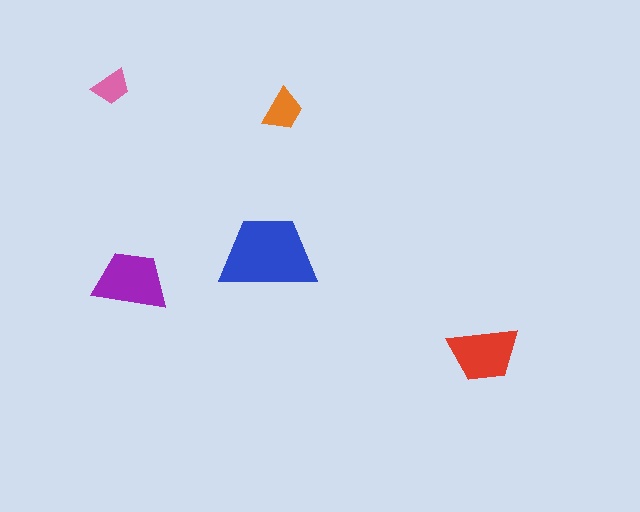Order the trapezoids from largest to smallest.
the blue one, the purple one, the red one, the orange one, the pink one.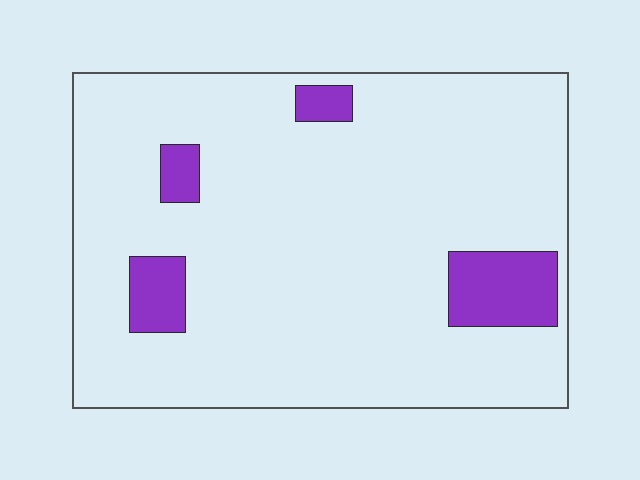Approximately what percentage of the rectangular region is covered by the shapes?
Approximately 10%.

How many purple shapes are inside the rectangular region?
4.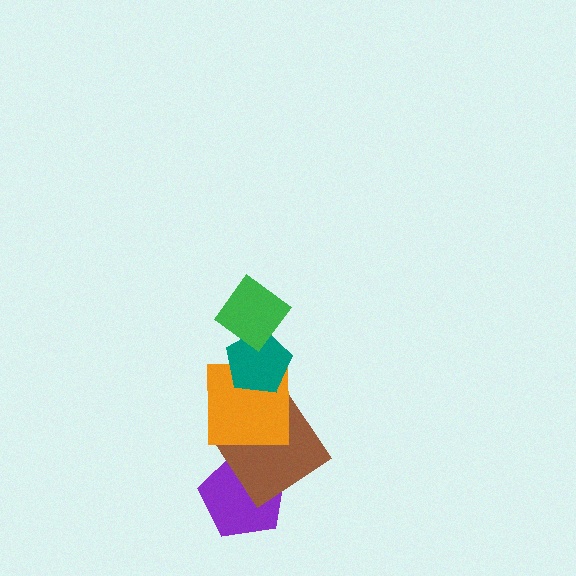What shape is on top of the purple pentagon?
The brown diamond is on top of the purple pentagon.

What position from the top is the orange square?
The orange square is 3rd from the top.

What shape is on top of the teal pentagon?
The green diamond is on top of the teal pentagon.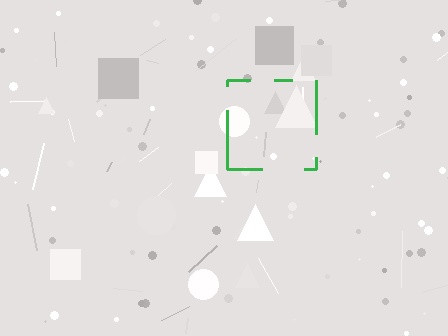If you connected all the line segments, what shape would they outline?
They would outline a square.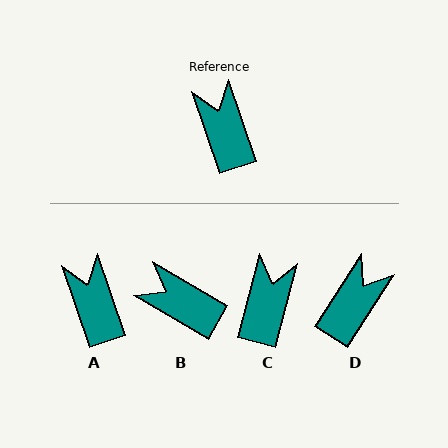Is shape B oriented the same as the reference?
No, it is off by about 41 degrees.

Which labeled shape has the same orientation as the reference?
A.